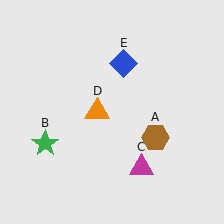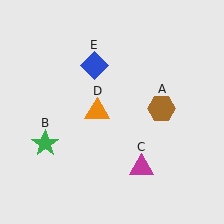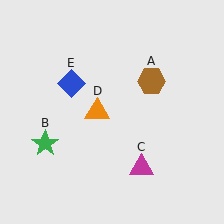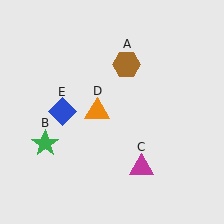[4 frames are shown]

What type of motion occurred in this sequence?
The brown hexagon (object A), blue diamond (object E) rotated counterclockwise around the center of the scene.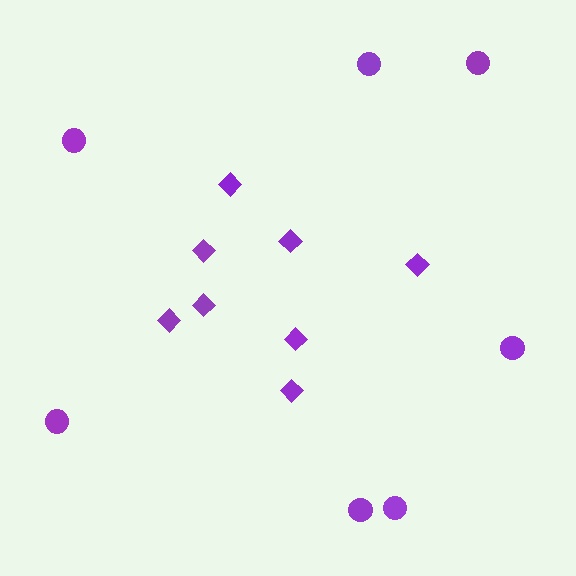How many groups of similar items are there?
There are 2 groups: one group of circles (7) and one group of diamonds (8).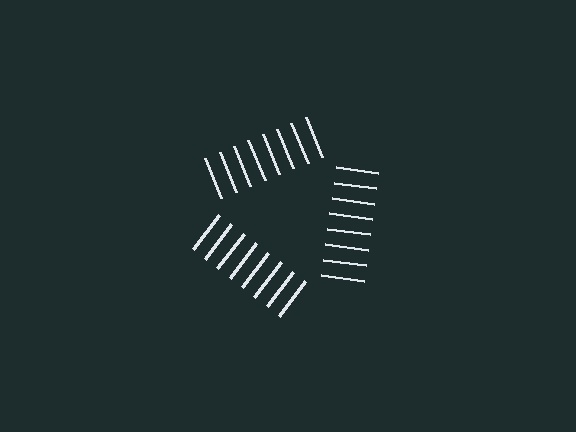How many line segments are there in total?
24 — 8 along each of the 3 edges.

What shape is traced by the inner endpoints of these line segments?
An illusory triangle — the line segments terminate on its edges but no continuous stroke is drawn.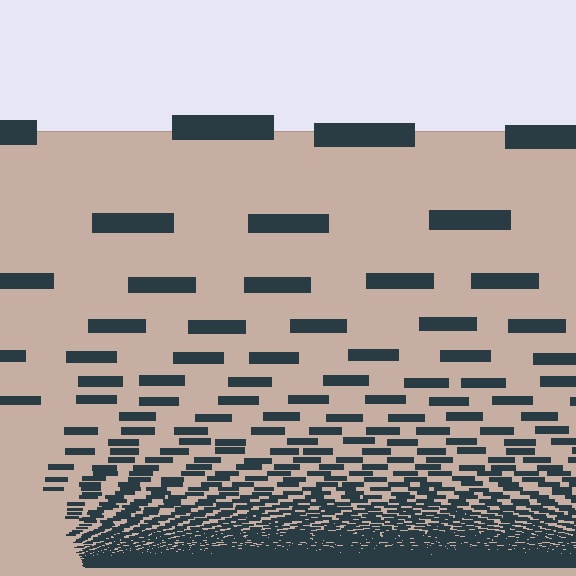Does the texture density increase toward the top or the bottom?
Density increases toward the bottom.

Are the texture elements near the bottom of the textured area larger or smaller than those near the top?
Smaller. The gradient is inverted — elements near the bottom are smaller and denser.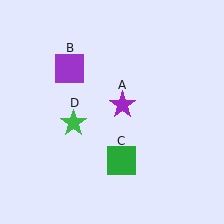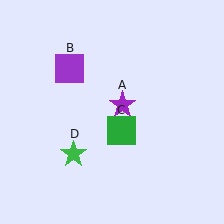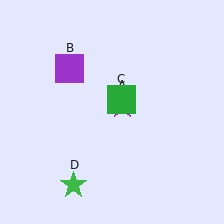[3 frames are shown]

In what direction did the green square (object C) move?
The green square (object C) moved up.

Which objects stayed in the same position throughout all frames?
Purple star (object A) and purple square (object B) remained stationary.